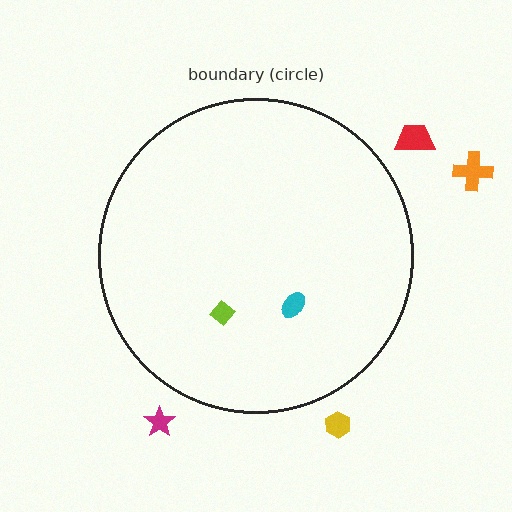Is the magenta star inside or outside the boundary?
Outside.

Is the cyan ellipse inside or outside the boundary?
Inside.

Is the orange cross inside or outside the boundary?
Outside.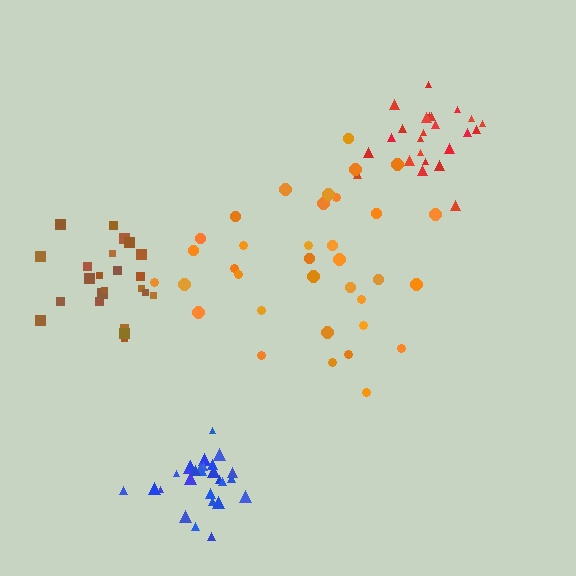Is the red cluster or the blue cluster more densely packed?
Blue.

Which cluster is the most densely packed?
Blue.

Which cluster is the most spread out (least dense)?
Orange.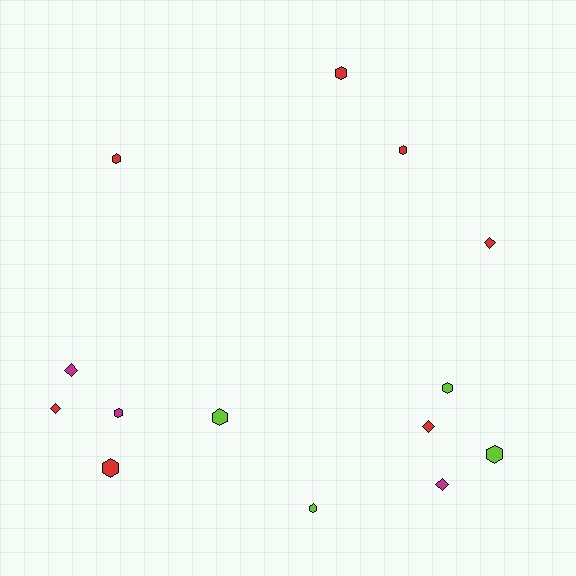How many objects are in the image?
There are 14 objects.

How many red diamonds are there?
There are 3 red diamonds.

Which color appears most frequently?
Red, with 7 objects.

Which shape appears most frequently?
Hexagon, with 9 objects.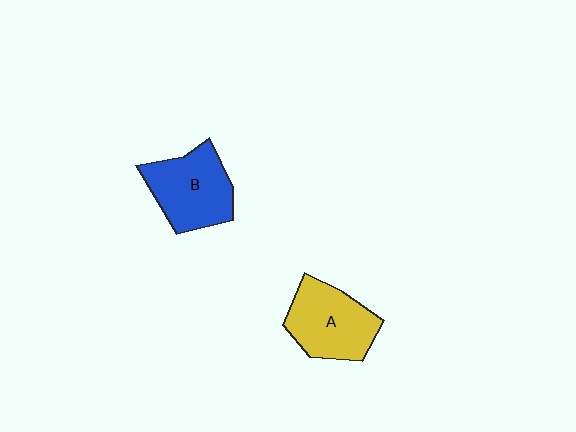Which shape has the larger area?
Shape B (blue).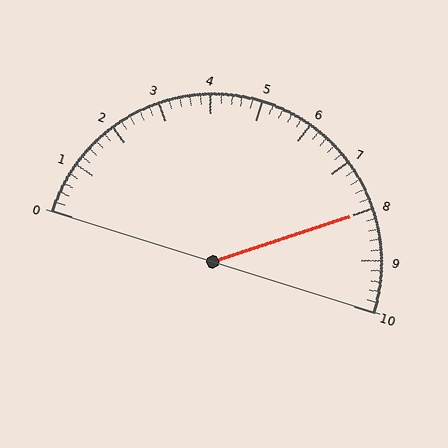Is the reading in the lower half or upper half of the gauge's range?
The reading is in the upper half of the range (0 to 10).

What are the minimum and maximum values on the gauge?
The gauge ranges from 0 to 10.